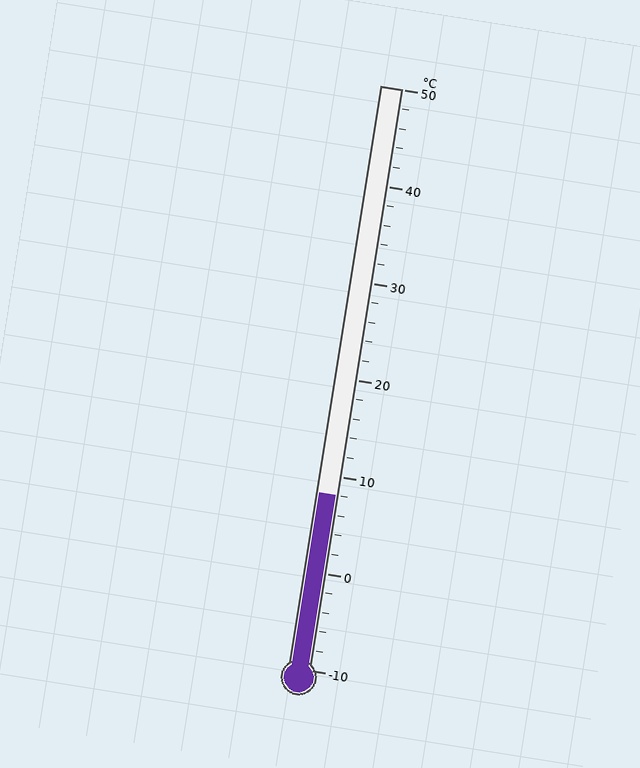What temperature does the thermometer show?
The thermometer shows approximately 8°C.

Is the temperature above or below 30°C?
The temperature is below 30°C.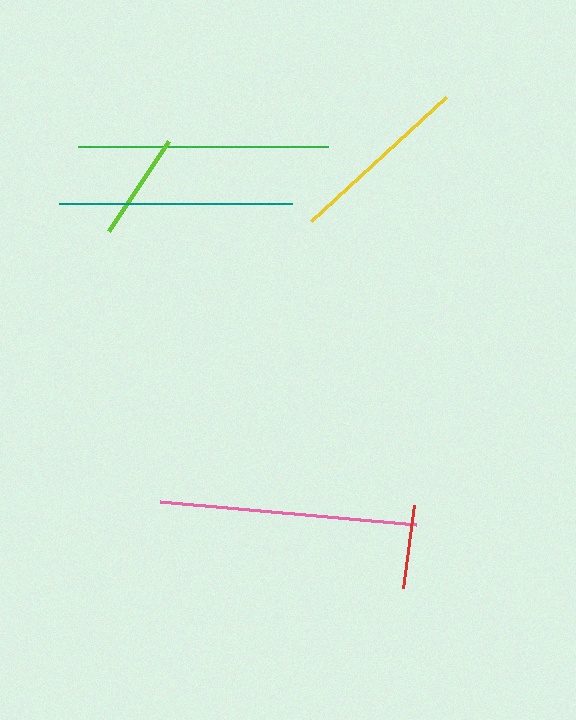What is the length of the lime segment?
The lime segment is approximately 108 pixels long.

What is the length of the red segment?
The red segment is approximately 84 pixels long.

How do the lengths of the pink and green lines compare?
The pink and green lines are approximately the same length.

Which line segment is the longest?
The pink line is the longest at approximately 256 pixels.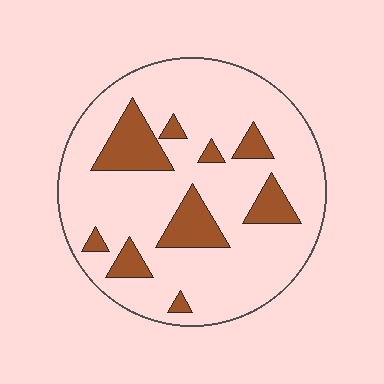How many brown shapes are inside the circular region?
9.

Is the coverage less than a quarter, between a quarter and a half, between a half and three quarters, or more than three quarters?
Less than a quarter.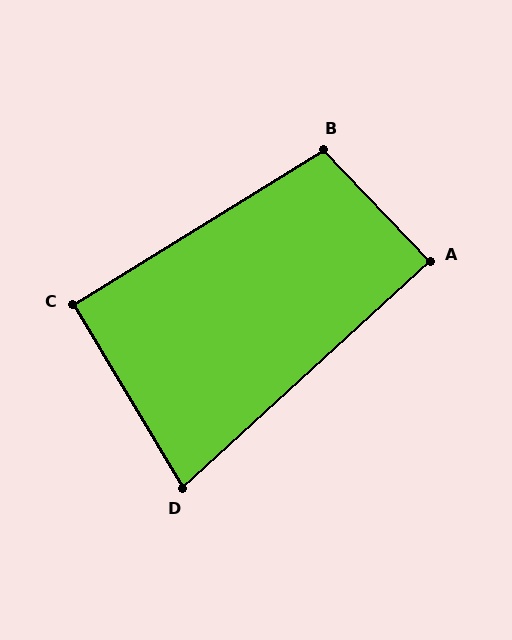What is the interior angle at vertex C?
Approximately 91 degrees (approximately right).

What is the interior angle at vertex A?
Approximately 89 degrees (approximately right).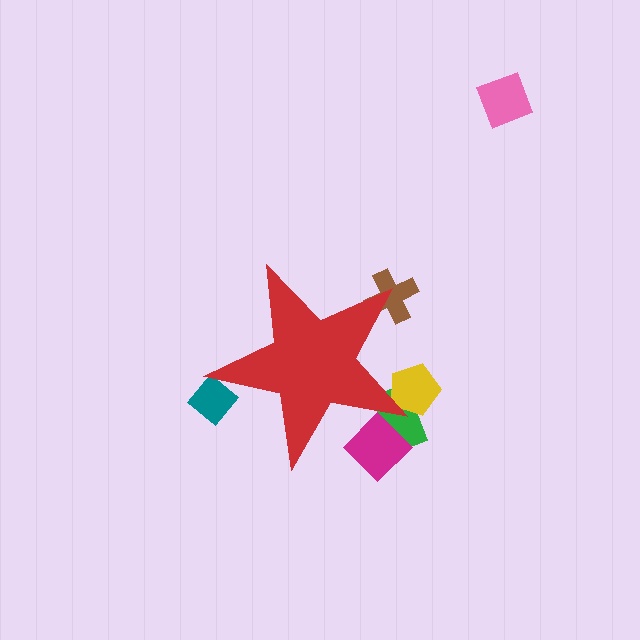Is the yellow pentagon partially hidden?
Yes, the yellow pentagon is partially hidden behind the red star.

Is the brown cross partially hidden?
Yes, the brown cross is partially hidden behind the red star.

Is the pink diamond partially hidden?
No, the pink diamond is fully visible.